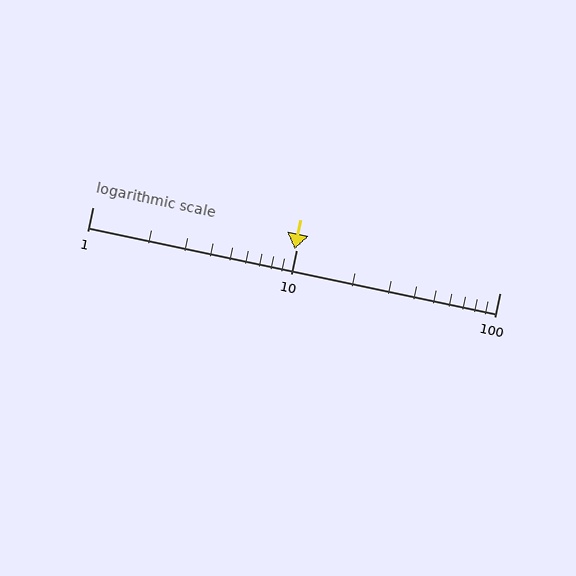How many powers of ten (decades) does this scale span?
The scale spans 2 decades, from 1 to 100.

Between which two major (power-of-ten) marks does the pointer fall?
The pointer is between 1 and 10.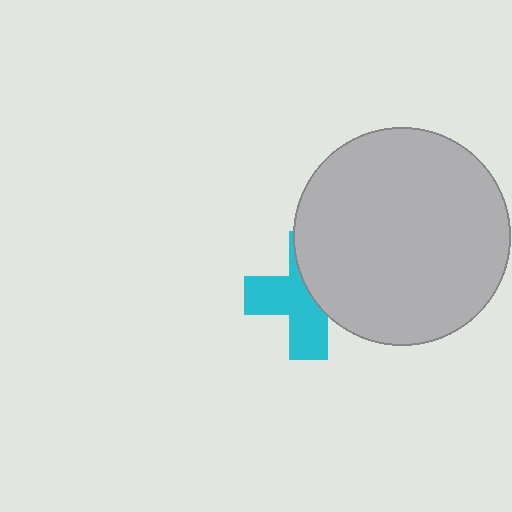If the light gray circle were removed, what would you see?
You would see the complete cyan cross.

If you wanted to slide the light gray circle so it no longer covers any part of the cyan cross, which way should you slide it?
Slide it right — that is the most direct way to separate the two shapes.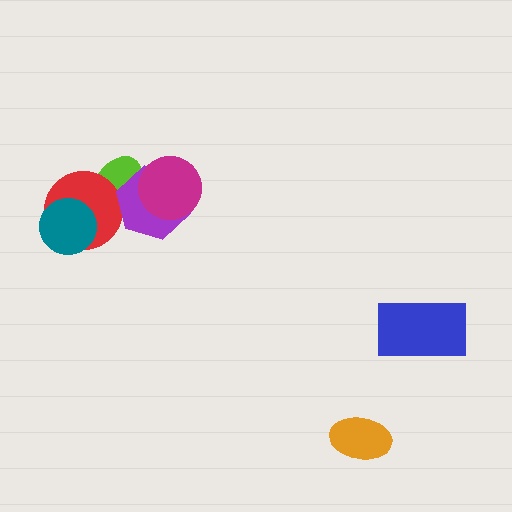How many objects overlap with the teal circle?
1 object overlaps with the teal circle.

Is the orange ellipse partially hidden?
No, no other shape covers it.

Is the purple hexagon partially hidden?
Yes, it is partially covered by another shape.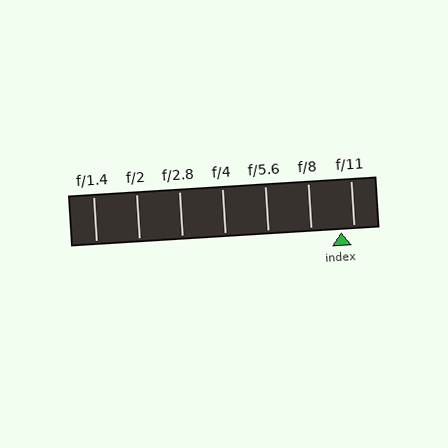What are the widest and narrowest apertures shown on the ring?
The widest aperture shown is f/1.4 and the narrowest is f/11.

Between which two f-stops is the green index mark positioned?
The index mark is between f/8 and f/11.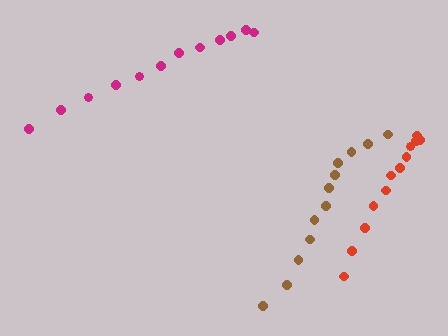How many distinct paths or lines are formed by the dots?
There are 3 distinct paths.